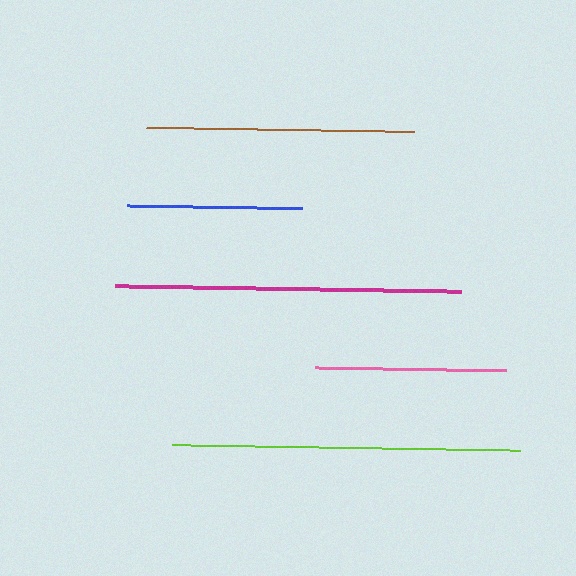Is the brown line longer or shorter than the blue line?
The brown line is longer than the blue line.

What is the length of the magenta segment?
The magenta segment is approximately 346 pixels long.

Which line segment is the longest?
The lime line is the longest at approximately 349 pixels.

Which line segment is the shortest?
The blue line is the shortest at approximately 176 pixels.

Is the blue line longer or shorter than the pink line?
The pink line is longer than the blue line.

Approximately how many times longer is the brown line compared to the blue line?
The brown line is approximately 1.5 times the length of the blue line.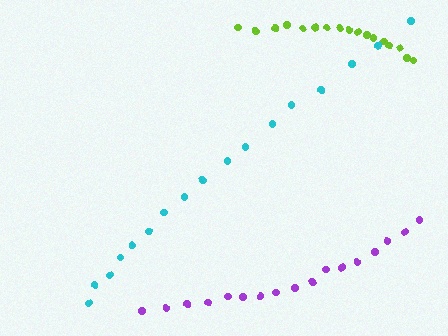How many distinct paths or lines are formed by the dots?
There are 3 distinct paths.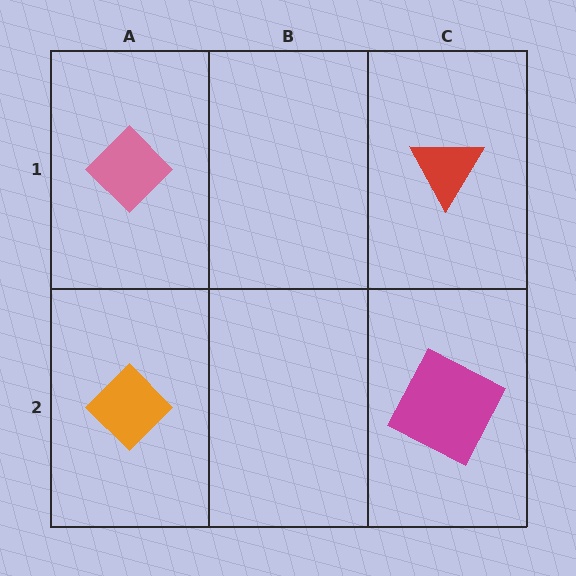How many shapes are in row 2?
2 shapes.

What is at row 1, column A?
A pink diamond.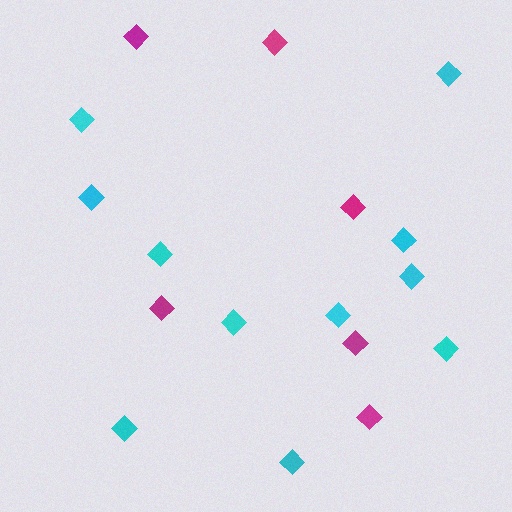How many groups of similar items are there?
There are 2 groups: one group of cyan diamonds (11) and one group of magenta diamonds (6).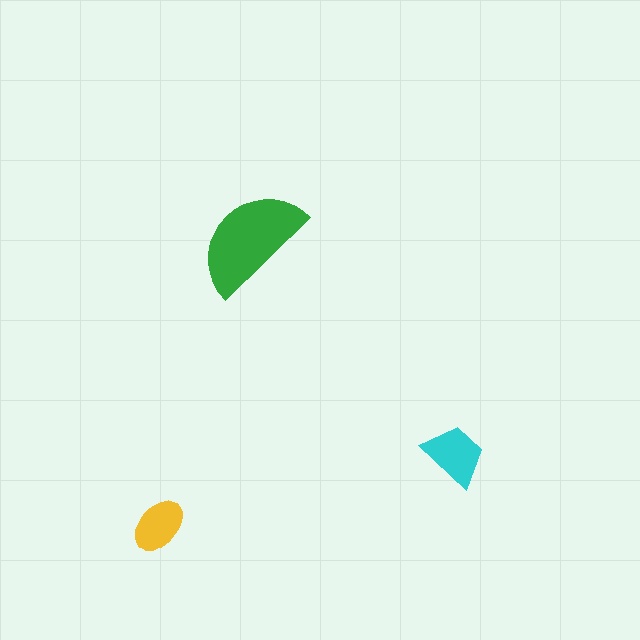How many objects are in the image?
There are 3 objects in the image.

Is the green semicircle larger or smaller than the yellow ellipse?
Larger.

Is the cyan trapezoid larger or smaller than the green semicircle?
Smaller.